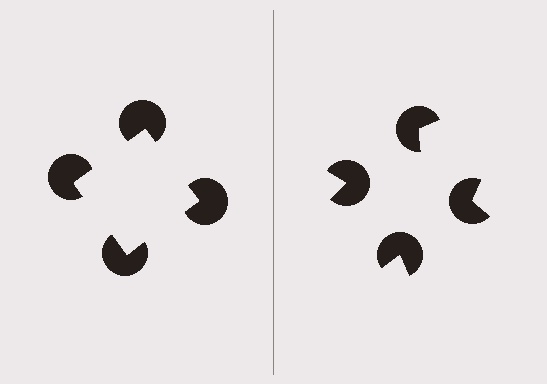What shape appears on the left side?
An illusory square.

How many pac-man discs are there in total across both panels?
8 — 4 on each side.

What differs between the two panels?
The pac-man discs are positioned identically on both sides; only the wedge orientations differ. On the left they align to a square; on the right they are misaligned.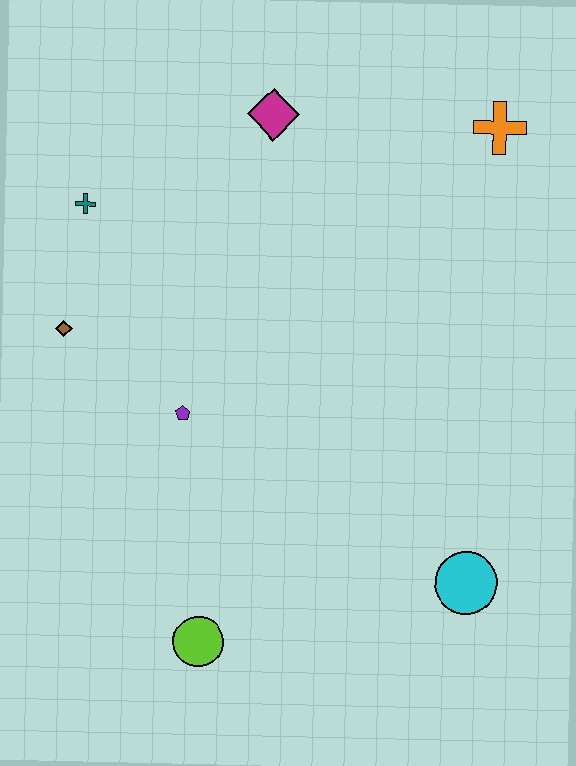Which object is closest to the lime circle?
The purple pentagon is closest to the lime circle.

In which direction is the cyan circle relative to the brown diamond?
The cyan circle is to the right of the brown diamond.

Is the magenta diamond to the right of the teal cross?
Yes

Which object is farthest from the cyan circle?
The teal cross is farthest from the cyan circle.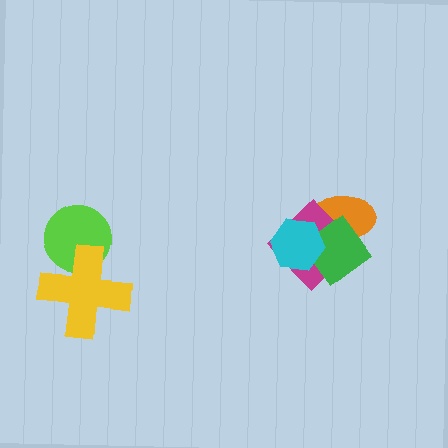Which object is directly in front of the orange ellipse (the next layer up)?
The magenta diamond is directly in front of the orange ellipse.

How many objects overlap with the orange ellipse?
3 objects overlap with the orange ellipse.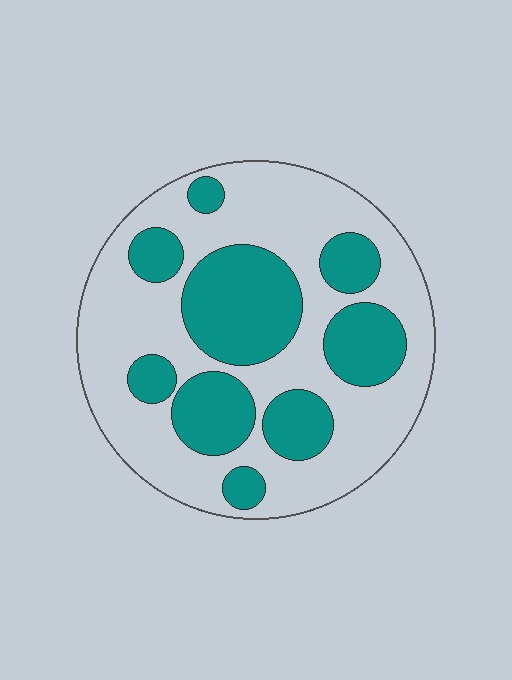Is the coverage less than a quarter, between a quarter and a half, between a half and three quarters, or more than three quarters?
Between a quarter and a half.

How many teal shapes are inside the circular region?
9.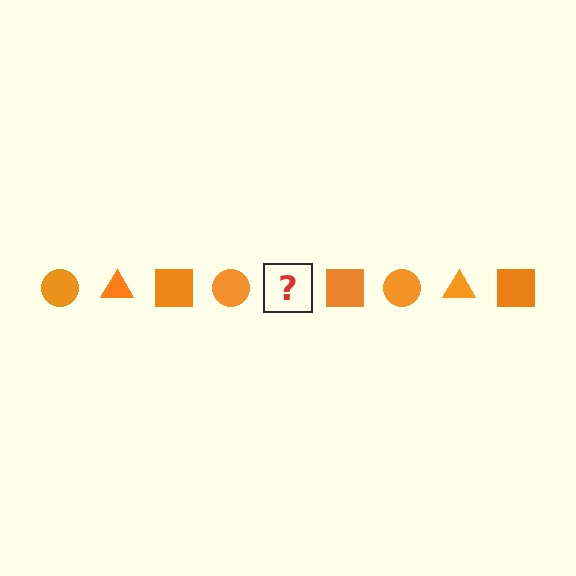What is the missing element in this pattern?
The missing element is an orange triangle.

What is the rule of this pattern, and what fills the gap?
The rule is that the pattern cycles through circle, triangle, square shapes in orange. The gap should be filled with an orange triangle.